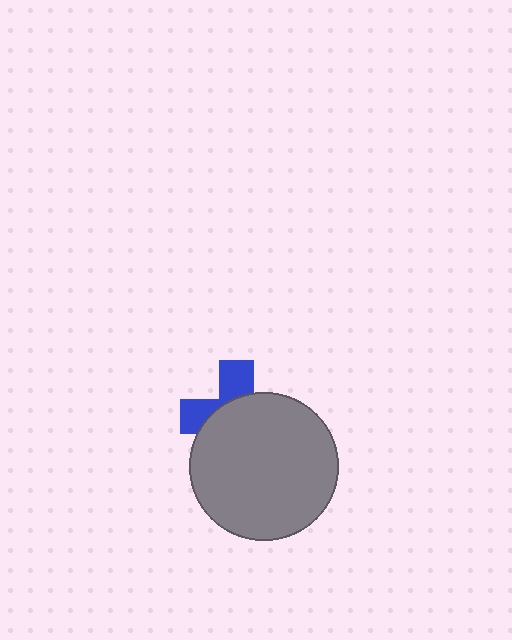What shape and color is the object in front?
The object in front is a gray circle.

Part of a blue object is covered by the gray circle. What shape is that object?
It is a cross.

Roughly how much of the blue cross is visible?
A small part of it is visible (roughly 35%).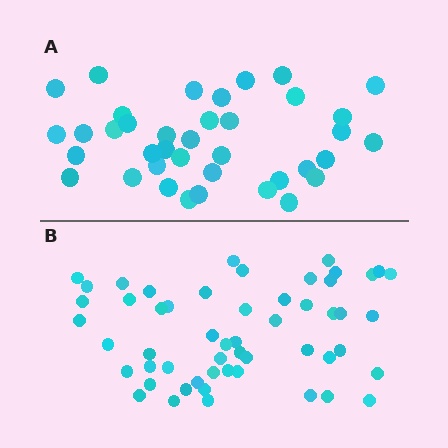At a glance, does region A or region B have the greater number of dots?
Region B (the bottom region) has more dots.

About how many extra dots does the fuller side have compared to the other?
Region B has approximately 15 more dots than region A.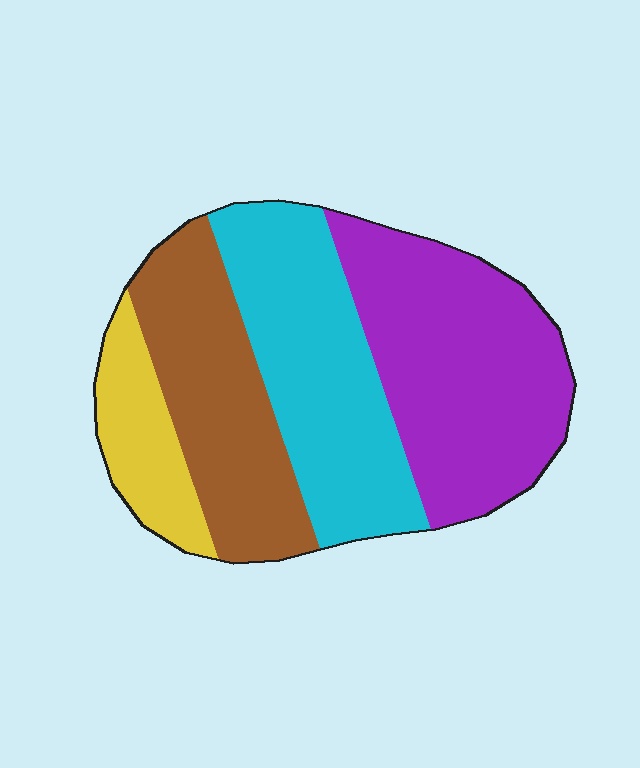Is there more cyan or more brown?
Cyan.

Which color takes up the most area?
Purple, at roughly 35%.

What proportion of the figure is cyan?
Cyan takes up between a sixth and a third of the figure.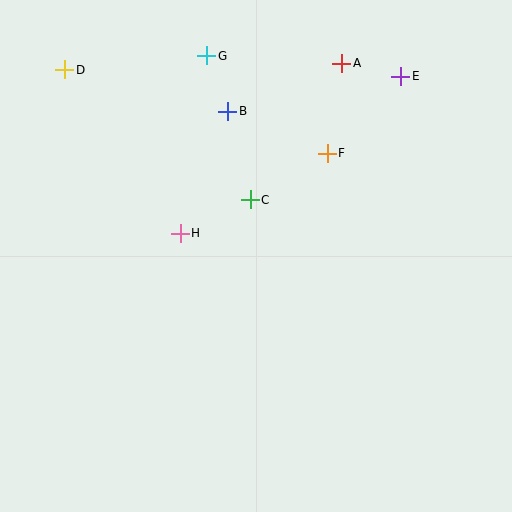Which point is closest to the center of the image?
Point C at (250, 200) is closest to the center.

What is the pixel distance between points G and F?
The distance between G and F is 155 pixels.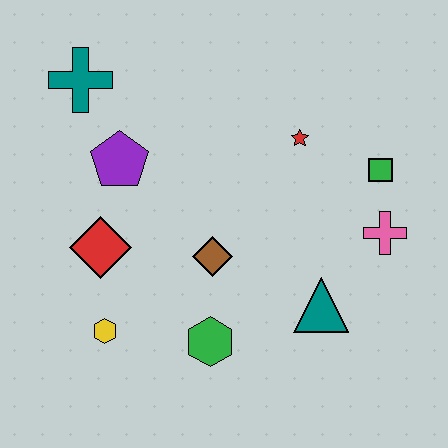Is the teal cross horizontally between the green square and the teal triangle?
No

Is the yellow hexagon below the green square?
Yes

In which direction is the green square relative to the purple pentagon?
The green square is to the right of the purple pentagon.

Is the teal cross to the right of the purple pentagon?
No